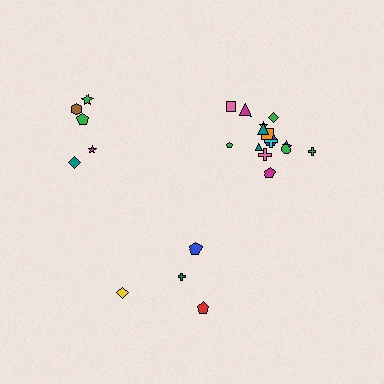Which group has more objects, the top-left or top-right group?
The top-right group.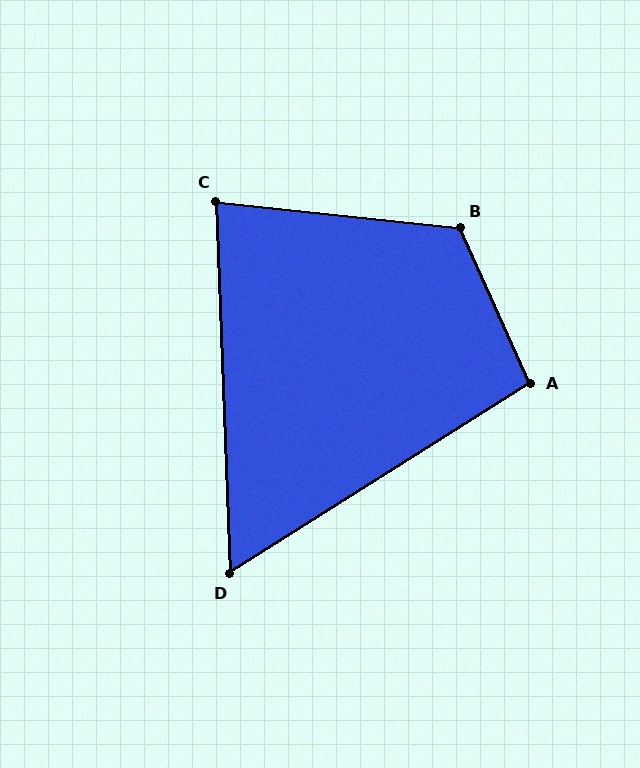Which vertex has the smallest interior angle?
D, at approximately 60 degrees.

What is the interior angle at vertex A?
Approximately 98 degrees (obtuse).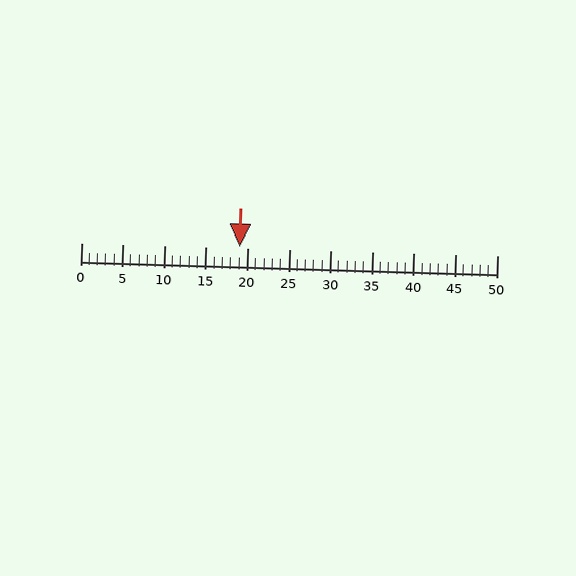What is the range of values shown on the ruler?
The ruler shows values from 0 to 50.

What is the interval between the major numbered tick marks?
The major tick marks are spaced 5 units apart.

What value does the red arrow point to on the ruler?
The red arrow points to approximately 19.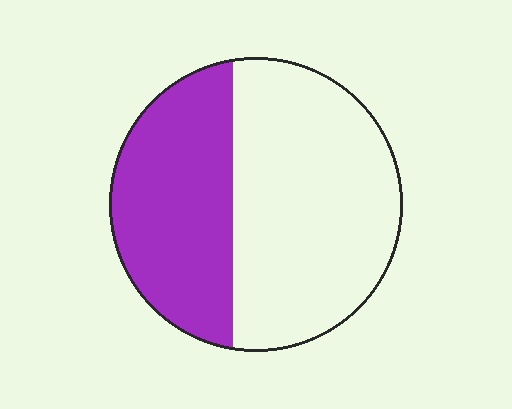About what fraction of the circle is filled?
About two fifths (2/5).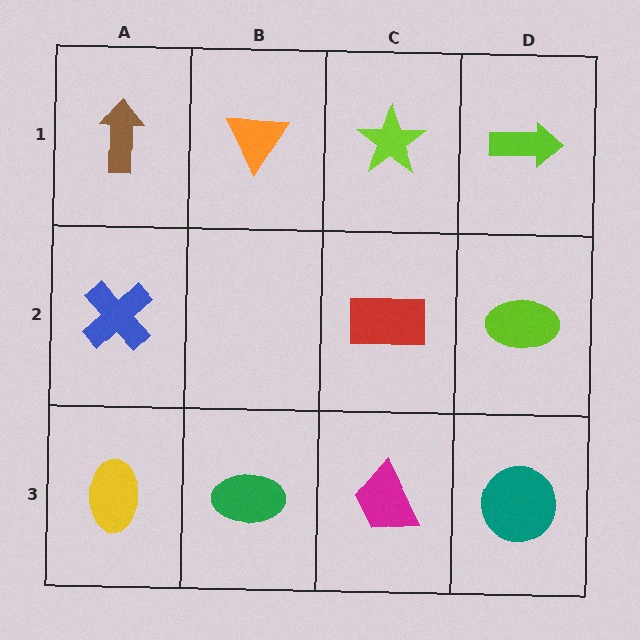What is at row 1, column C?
A lime star.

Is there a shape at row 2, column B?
No, that cell is empty.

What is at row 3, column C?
A magenta trapezoid.